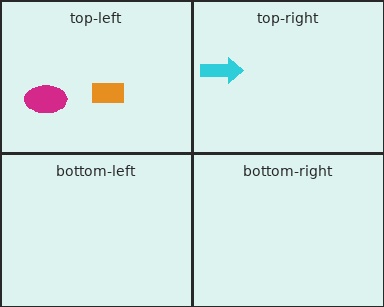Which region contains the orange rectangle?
The top-left region.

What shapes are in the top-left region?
The orange rectangle, the magenta ellipse.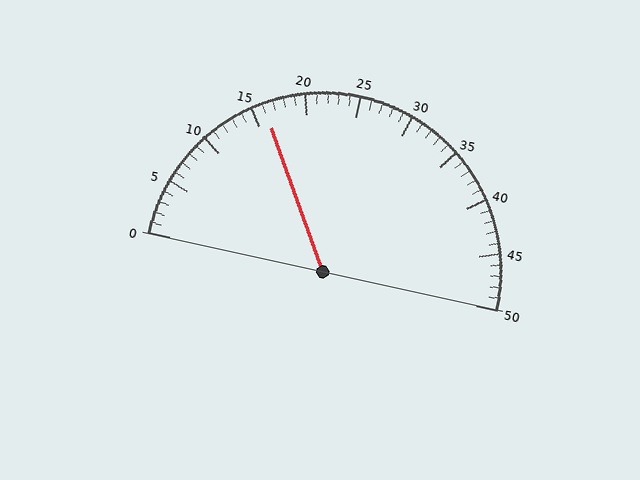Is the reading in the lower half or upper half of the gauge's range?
The reading is in the lower half of the range (0 to 50).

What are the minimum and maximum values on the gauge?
The gauge ranges from 0 to 50.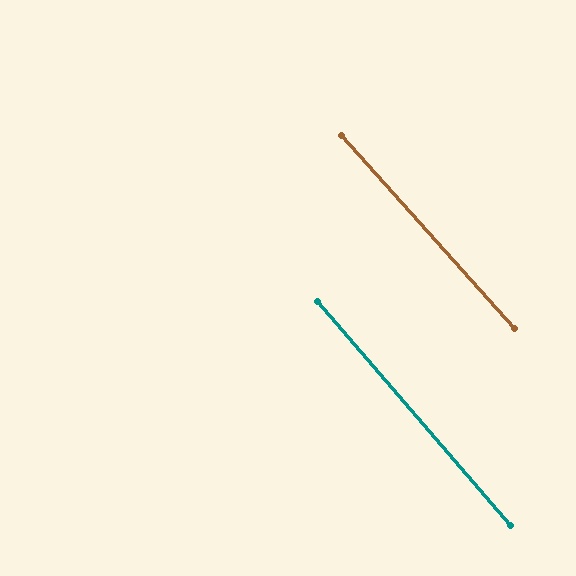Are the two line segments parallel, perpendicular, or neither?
Parallel — their directions differ by only 1.0°.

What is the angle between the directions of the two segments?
Approximately 1 degree.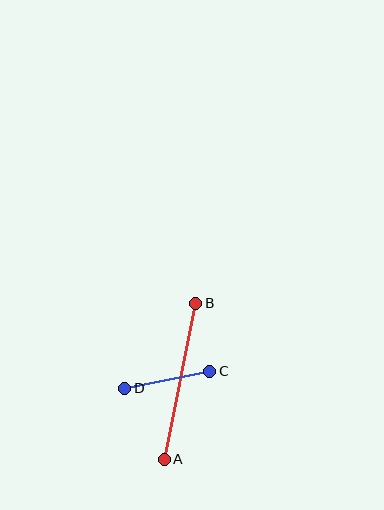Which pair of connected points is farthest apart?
Points A and B are farthest apart.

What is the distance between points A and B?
The distance is approximately 159 pixels.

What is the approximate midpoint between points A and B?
The midpoint is at approximately (180, 381) pixels.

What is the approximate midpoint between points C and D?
The midpoint is at approximately (167, 380) pixels.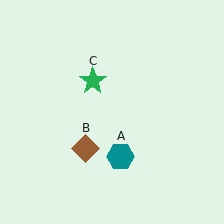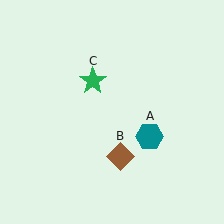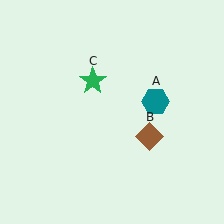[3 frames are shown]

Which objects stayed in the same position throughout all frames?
Green star (object C) remained stationary.